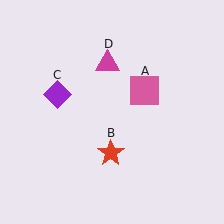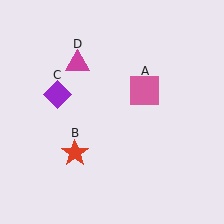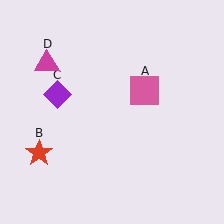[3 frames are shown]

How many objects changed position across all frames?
2 objects changed position: red star (object B), magenta triangle (object D).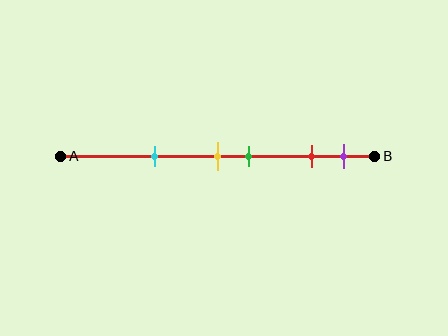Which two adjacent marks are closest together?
The yellow and green marks are the closest adjacent pair.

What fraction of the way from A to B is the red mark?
The red mark is approximately 80% (0.8) of the way from A to B.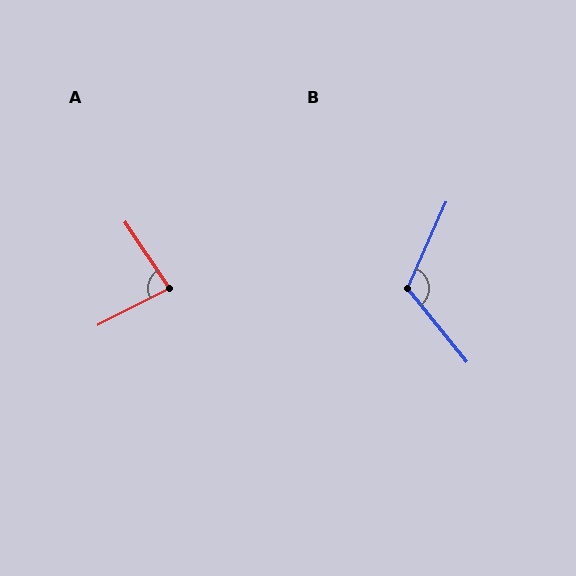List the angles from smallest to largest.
A (83°), B (117°).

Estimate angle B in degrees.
Approximately 117 degrees.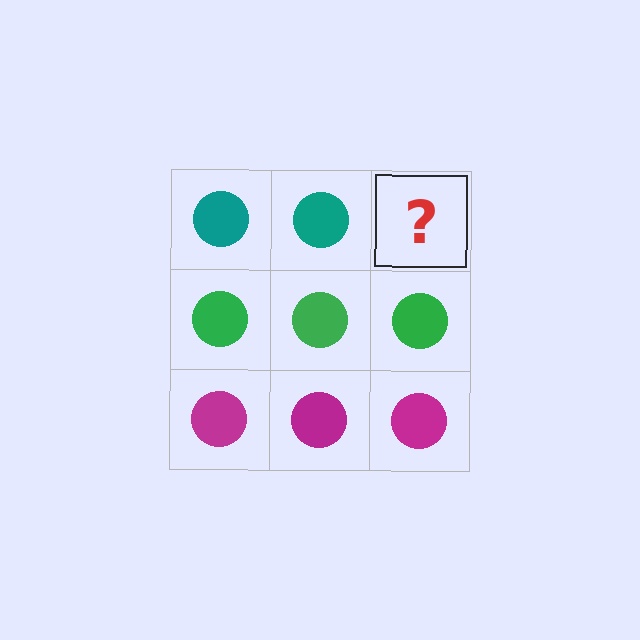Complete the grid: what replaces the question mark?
The question mark should be replaced with a teal circle.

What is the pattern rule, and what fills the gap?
The rule is that each row has a consistent color. The gap should be filled with a teal circle.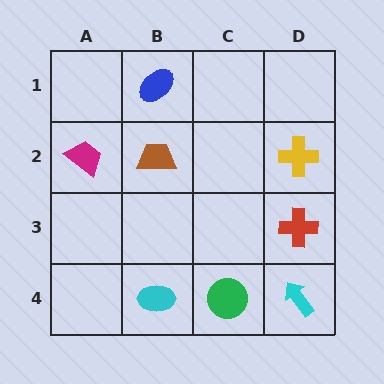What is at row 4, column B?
A cyan ellipse.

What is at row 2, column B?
A brown trapezoid.